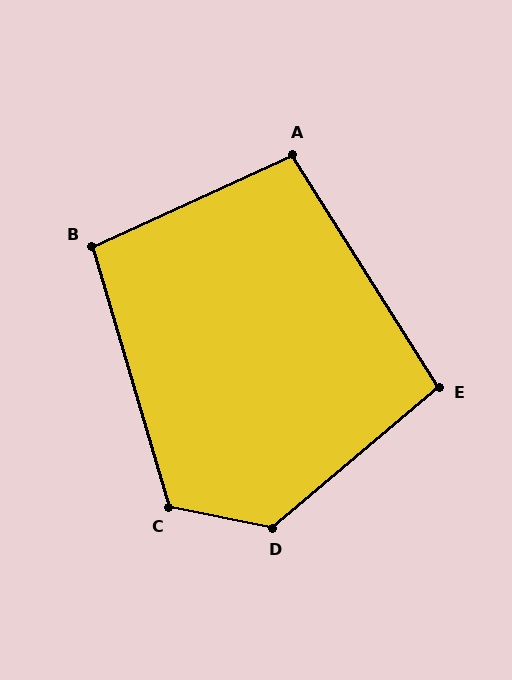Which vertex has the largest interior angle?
D, at approximately 129 degrees.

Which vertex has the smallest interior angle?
A, at approximately 98 degrees.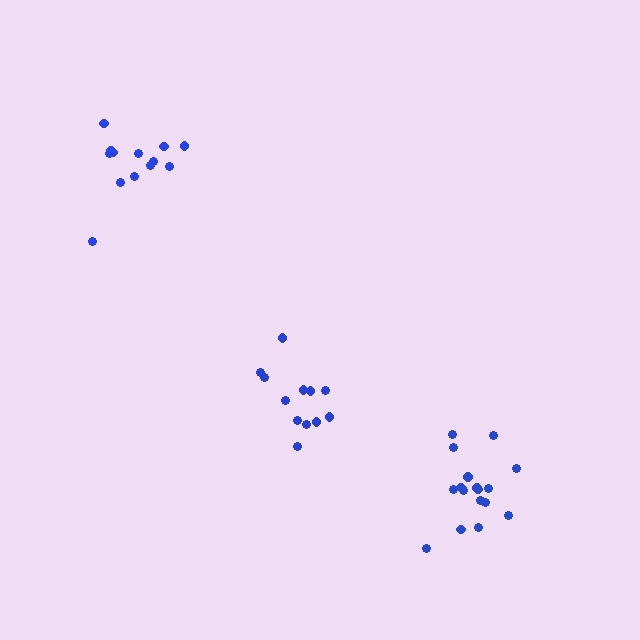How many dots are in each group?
Group 1: 12 dots, Group 2: 13 dots, Group 3: 17 dots (42 total).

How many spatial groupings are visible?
There are 3 spatial groupings.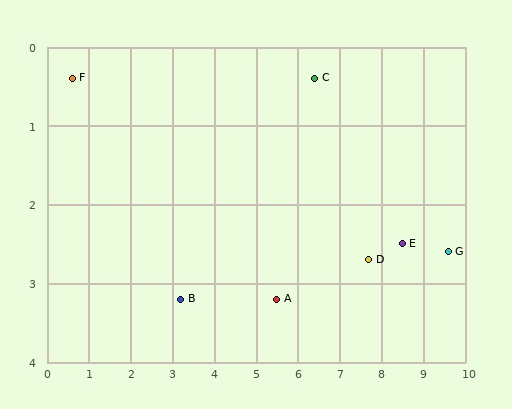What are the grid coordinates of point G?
Point G is at approximately (9.6, 2.6).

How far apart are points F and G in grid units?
Points F and G are about 9.3 grid units apart.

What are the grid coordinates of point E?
Point E is at approximately (8.5, 2.5).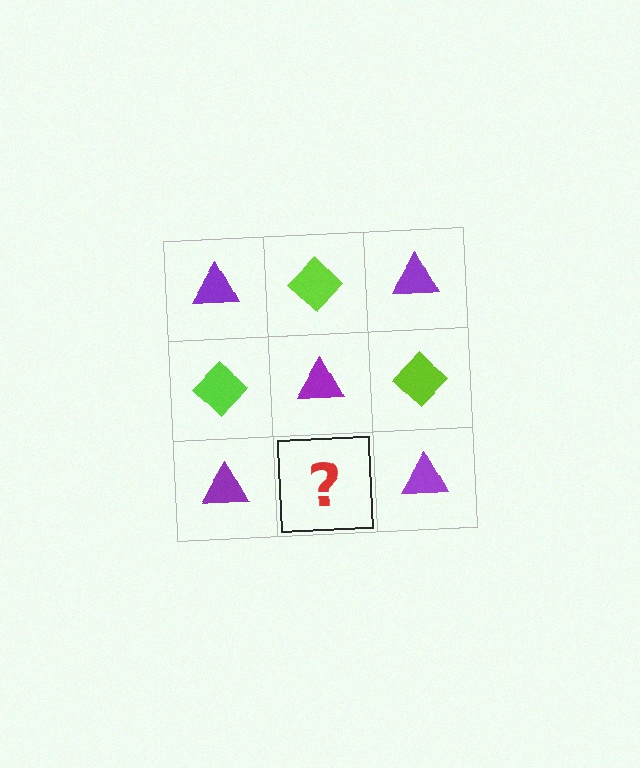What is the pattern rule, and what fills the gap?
The rule is that it alternates purple triangle and lime diamond in a checkerboard pattern. The gap should be filled with a lime diamond.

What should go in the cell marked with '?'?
The missing cell should contain a lime diamond.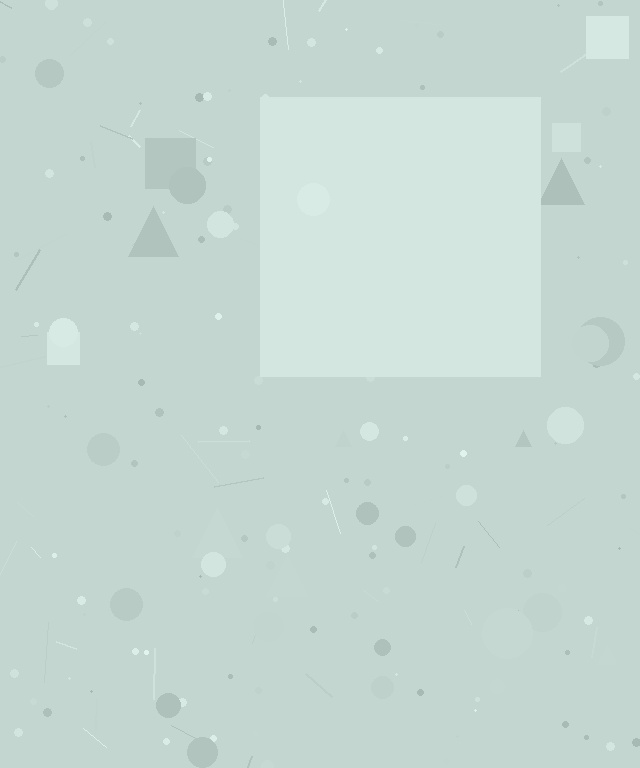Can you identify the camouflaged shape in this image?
The camouflaged shape is a square.